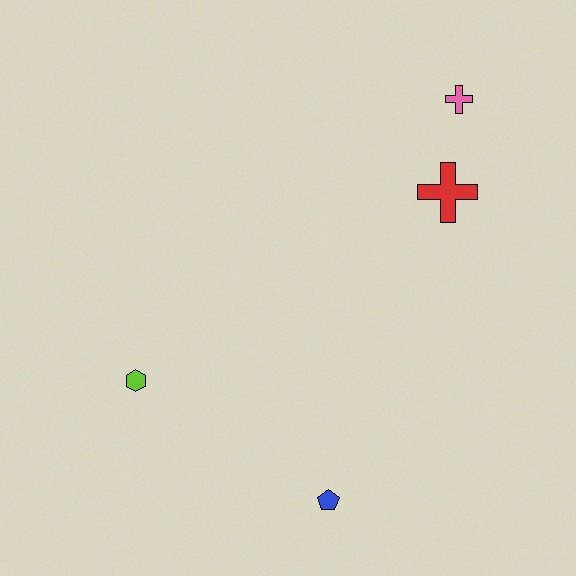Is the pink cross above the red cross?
Yes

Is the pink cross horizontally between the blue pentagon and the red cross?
No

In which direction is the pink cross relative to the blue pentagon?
The pink cross is above the blue pentagon.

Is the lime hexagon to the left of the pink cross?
Yes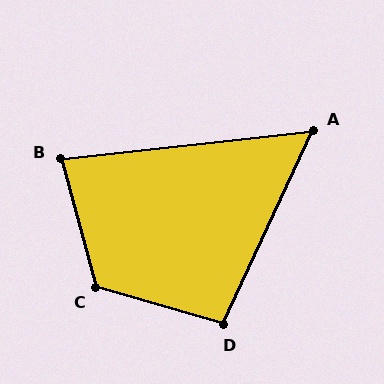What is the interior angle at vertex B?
Approximately 81 degrees (acute).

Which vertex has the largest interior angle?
C, at approximately 121 degrees.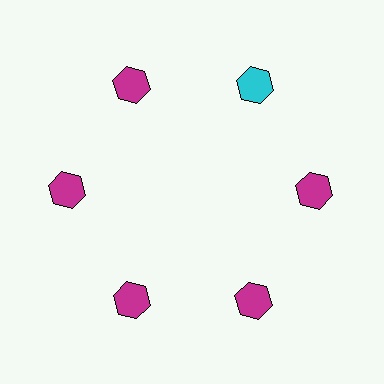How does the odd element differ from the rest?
It has a different color: cyan instead of magenta.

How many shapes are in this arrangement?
There are 6 shapes arranged in a ring pattern.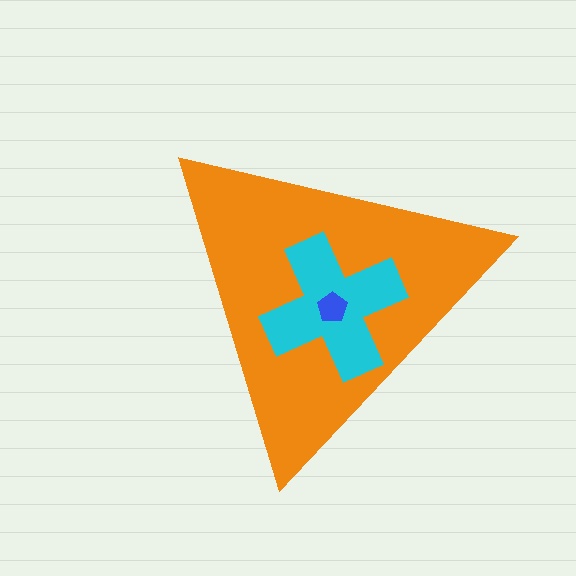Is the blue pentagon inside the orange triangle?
Yes.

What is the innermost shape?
The blue pentagon.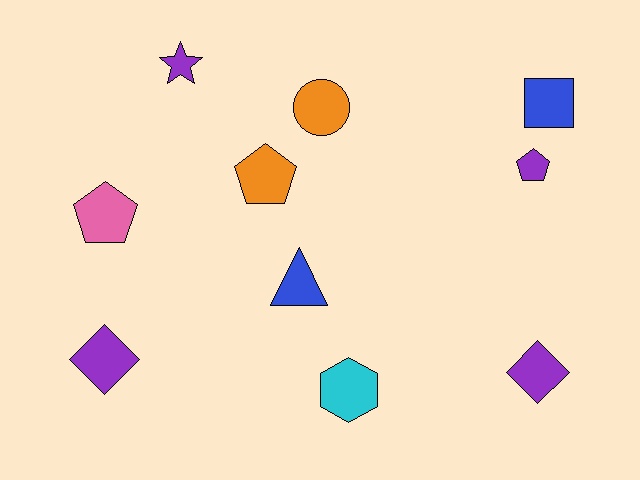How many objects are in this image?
There are 10 objects.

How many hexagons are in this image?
There is 1 hexagon.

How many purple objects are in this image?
There are 4 purple objects.